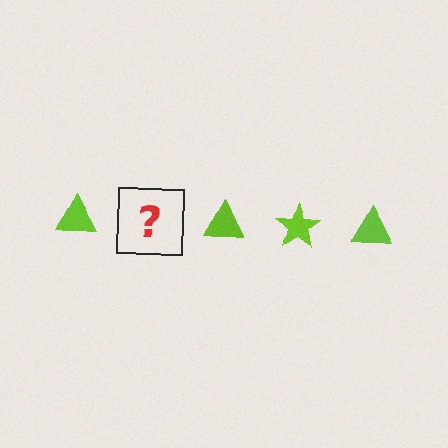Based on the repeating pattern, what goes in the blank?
The blank should be a lime star.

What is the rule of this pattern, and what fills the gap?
The rule is that the pattern cycles through triangle, star shapes in lime. The gap should be filled with a lime star.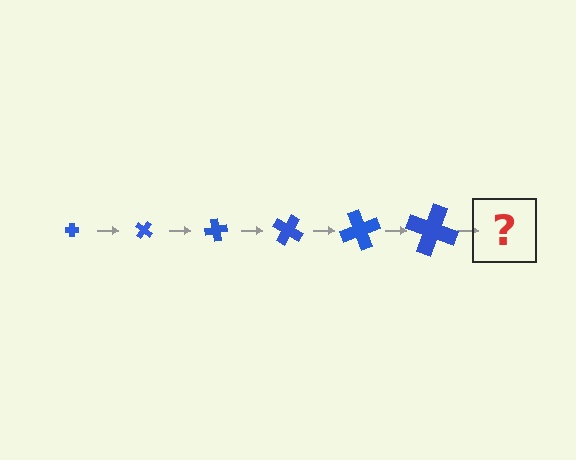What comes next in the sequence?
The next element should be a cross, larger than the previous one and rotated 240 degrees from the start.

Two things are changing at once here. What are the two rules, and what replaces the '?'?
The two rules are that the cross grows larger each step and it rotates 40 degrees each step. The '?' should be a cross, larger than the previous one and rotated 240 degrees from the start.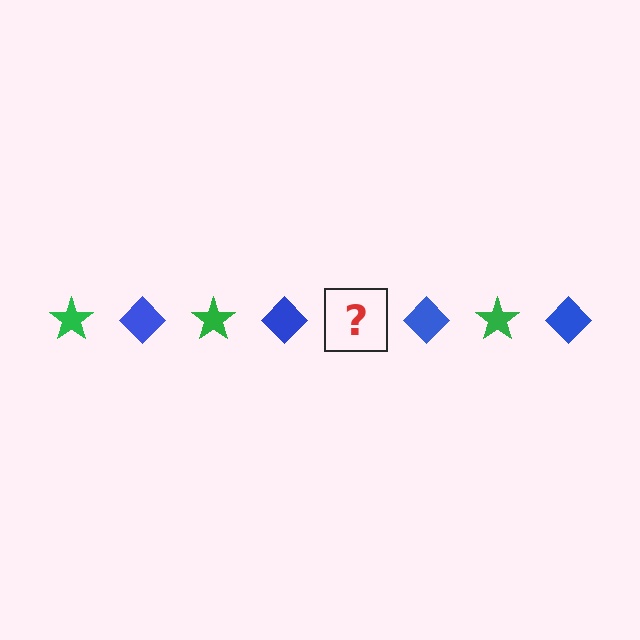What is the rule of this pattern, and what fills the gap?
The rule is that the pattern alternates between green star and blue diamond. The gap should be filled with a green star.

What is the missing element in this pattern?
The missing element is a green star.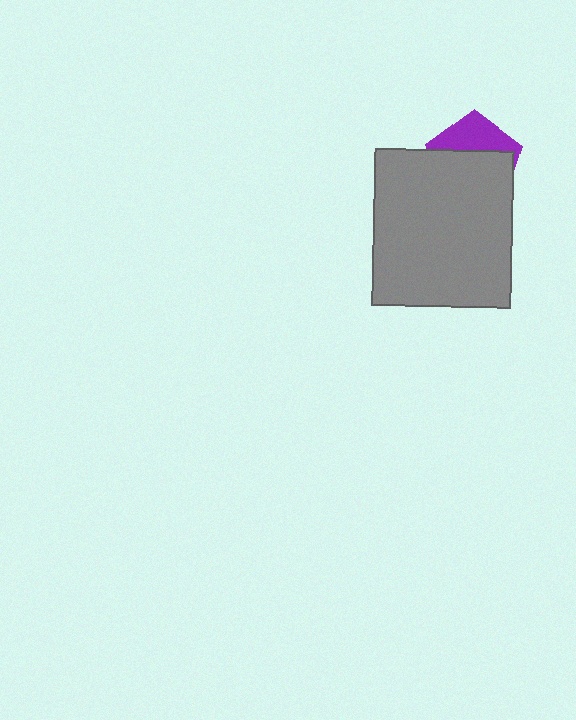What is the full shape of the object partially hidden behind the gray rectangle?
The partially hidden object is a purple pentagon.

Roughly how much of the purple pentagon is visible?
A small part of it is visible (roughly 35%).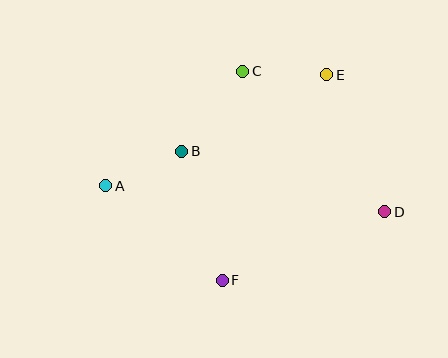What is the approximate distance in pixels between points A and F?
The distance between A and F is approximately 150 pixels.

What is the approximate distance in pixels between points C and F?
The distance between C and F is approximately 210 pixels.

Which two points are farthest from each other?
Points A and D are farthest from each other.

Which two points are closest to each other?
Points A and B are closest to each other.